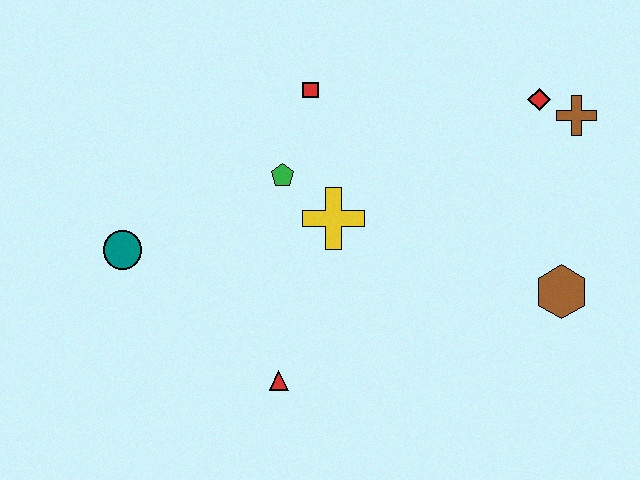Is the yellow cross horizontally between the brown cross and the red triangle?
Yes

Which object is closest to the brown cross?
The red diamond is closest to the brown cross.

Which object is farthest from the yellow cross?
The brown cross is farthest from the yellow cross.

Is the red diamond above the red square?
No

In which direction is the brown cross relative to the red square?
The brown cross is to the right of the red square.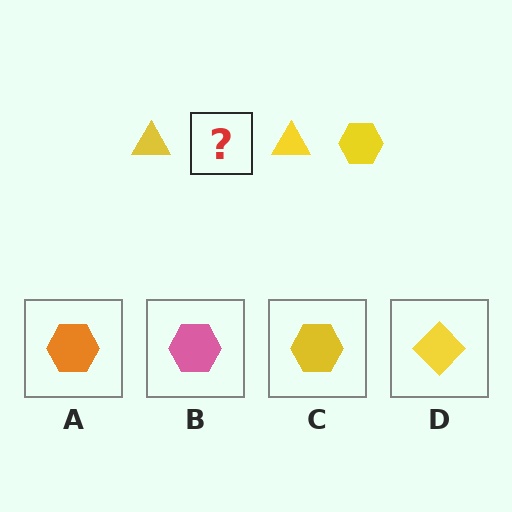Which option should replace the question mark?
Option C.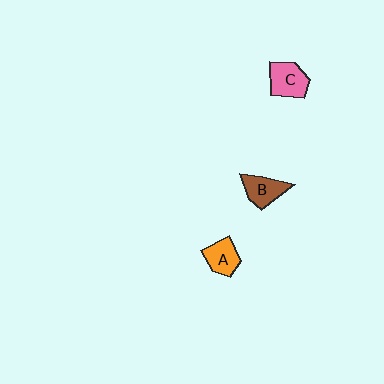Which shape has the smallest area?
Shape A (orange).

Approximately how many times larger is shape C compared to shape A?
Approximately 1.2 times.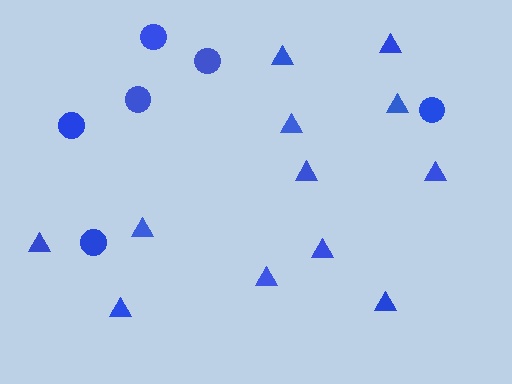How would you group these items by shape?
There are 2 groups: one group of circles (6) and one group of triangles (12).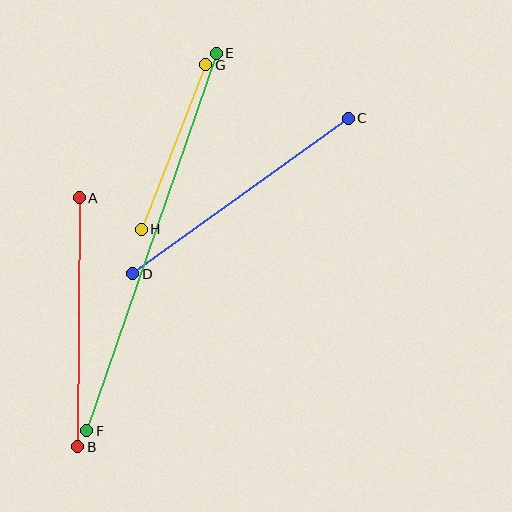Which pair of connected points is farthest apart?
Points E and F are farthest apart.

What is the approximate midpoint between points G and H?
The midpoint is at approximately (174, 147) pixels.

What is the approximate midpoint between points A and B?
The midpoint is at approximately (78, 322) pixels.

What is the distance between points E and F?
The distance is approximately 399 pixels.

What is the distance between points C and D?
The distance is approximately 265 pixels.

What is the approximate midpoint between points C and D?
The midpoint is at approximately (241, 196) pixels.